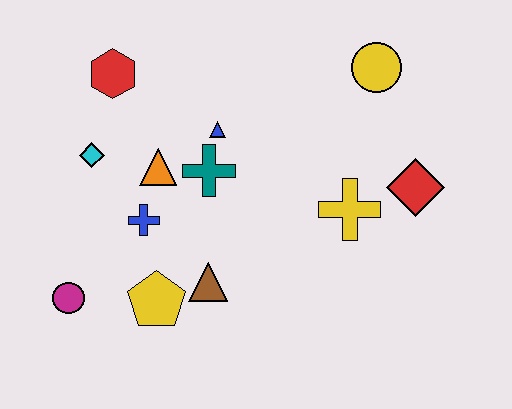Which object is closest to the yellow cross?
The red diamond is closest to the yellow cross.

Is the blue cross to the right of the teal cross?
No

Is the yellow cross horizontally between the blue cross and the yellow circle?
Yes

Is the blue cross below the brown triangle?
No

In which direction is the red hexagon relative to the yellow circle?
The red hexagon is to the left of the yellow circle.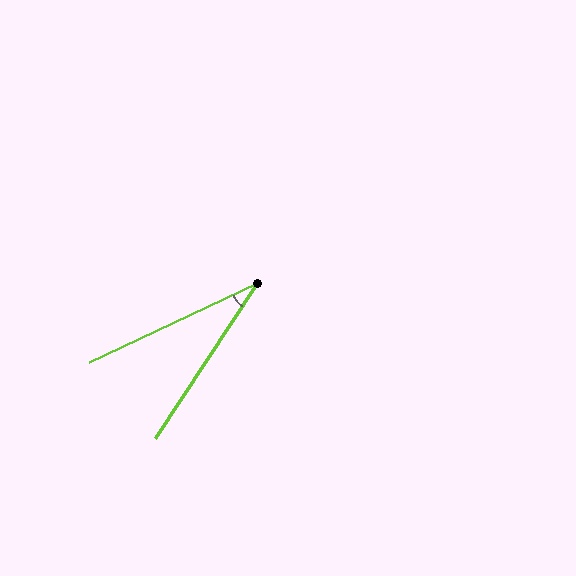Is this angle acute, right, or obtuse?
It is acute.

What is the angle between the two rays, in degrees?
Approximately 31 degrees.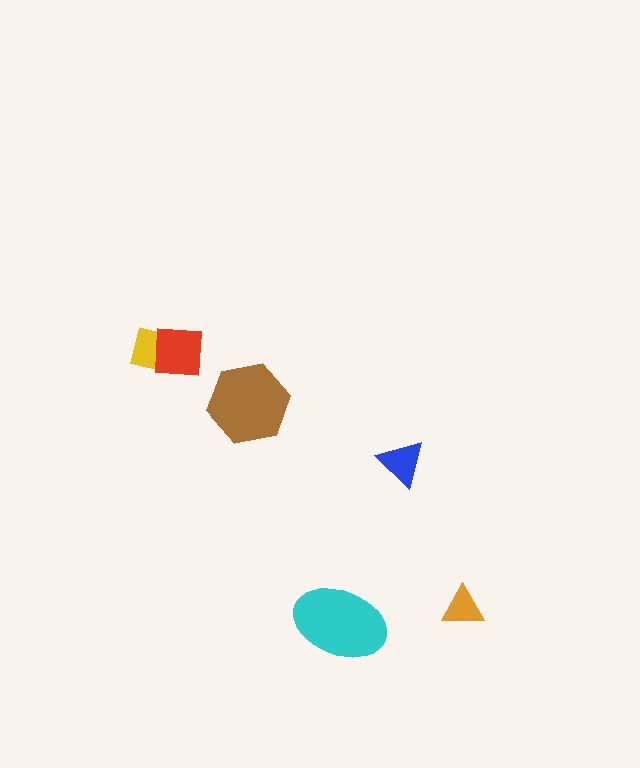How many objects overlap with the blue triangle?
0 objects overlap with the blue triangle.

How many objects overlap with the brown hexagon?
0 objects overlap with the brown hexagon.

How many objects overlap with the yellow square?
1 object overlaps with the yellow square.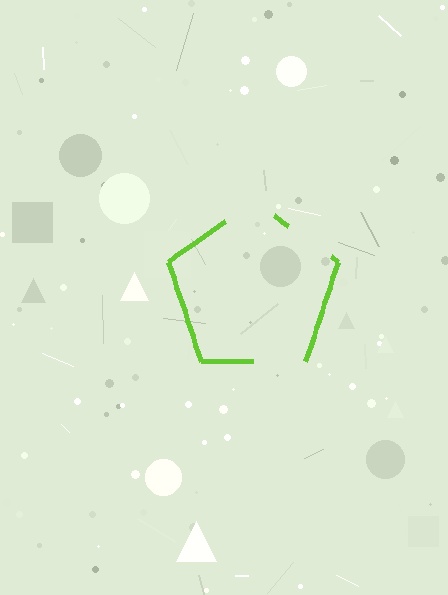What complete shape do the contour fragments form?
The contour fragments form a pentagon.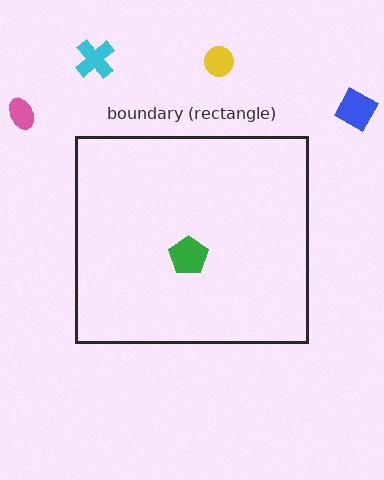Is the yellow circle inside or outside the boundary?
Outside.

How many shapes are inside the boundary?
1 inside, 4 outside.